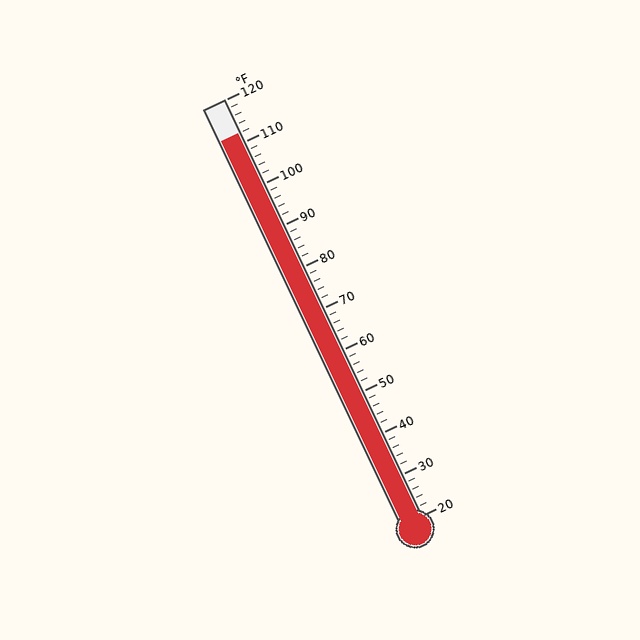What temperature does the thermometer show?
The thermometer shows approximately 112°F.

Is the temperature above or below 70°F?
The temperature is above 70°F.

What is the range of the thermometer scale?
The thermometer scale ranges from 20°F to 120°F.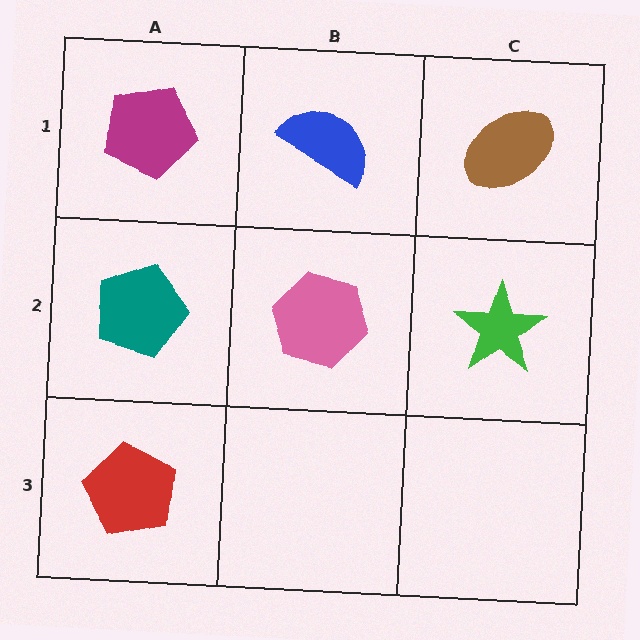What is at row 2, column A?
A teal pentagon.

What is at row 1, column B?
A blue semicircle.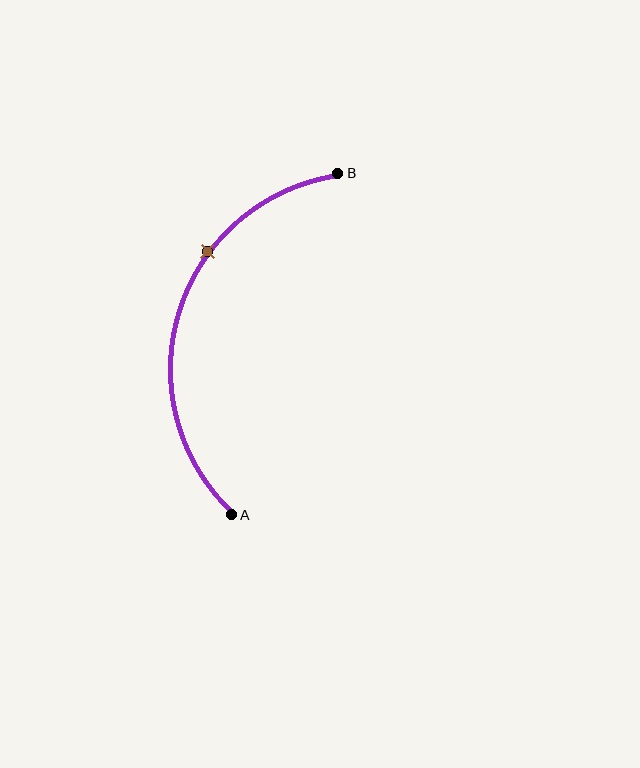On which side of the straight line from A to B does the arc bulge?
The arc bulges to the left of the straight line connecting A and B.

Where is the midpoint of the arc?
The arc midpoint is the point on the curve farthest from the straight line joining A and B. It sits to the left of that line.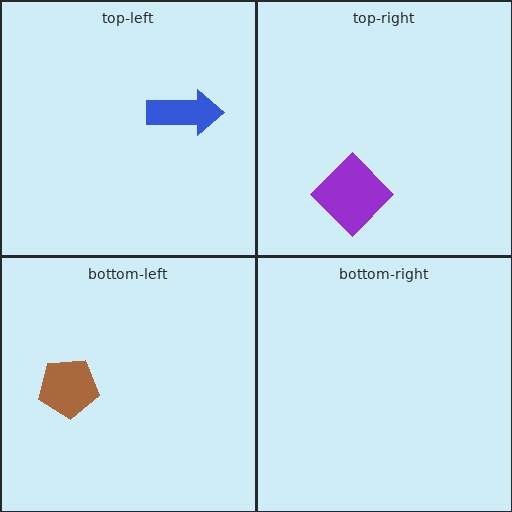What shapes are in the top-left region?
The blue arrow.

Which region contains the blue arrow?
The top-left region.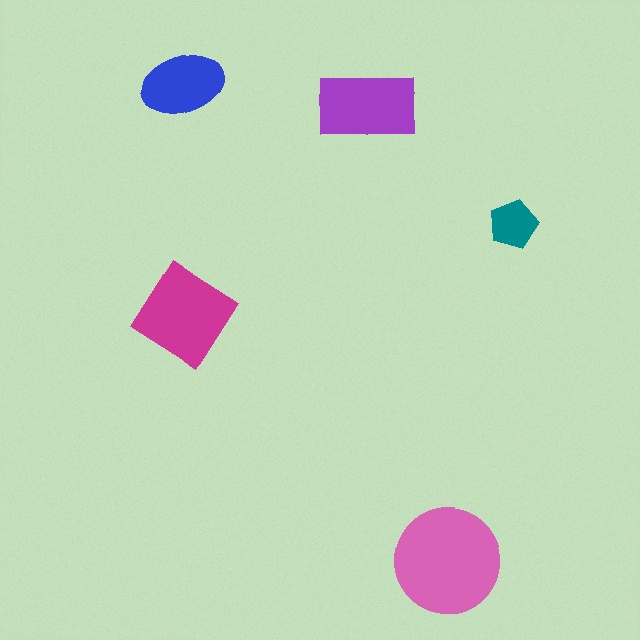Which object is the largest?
The pink circle.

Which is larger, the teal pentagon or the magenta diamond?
The magenta diamond.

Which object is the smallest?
The teal pentagon.